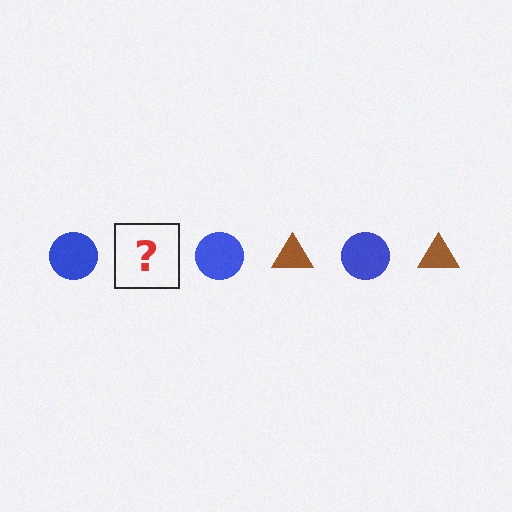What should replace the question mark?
The question mark should be replaced with a brown triangle.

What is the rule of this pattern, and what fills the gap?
The rule is that the pattern alternates between blue circle and brown triangle. The gap should be filled with a brown triangle.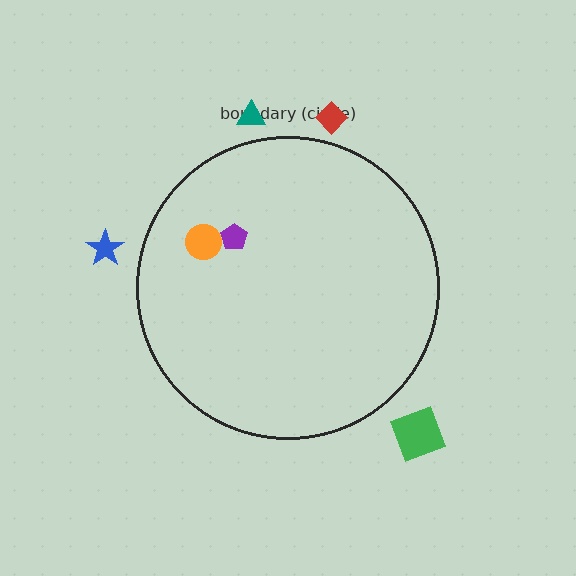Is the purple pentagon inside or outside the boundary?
Inside.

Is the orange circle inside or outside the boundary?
Inside.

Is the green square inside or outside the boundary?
Outside.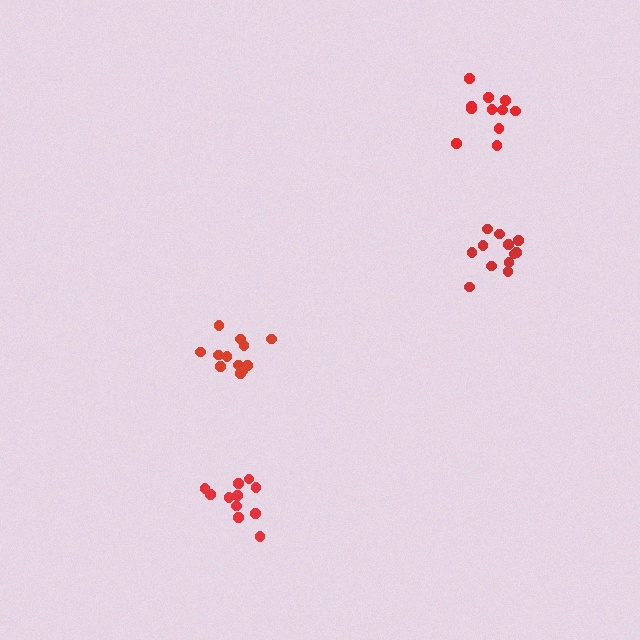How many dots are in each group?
Group 1: 12 dots, Group 2: 11 dots, Group 3: 12 dots, Group 4: 11 dots (46 total).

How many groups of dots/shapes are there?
There are 4 groups.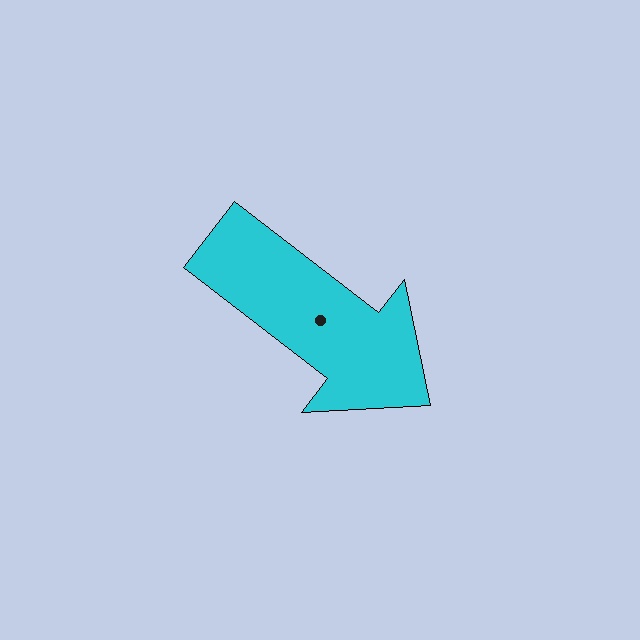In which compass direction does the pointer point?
Southeast.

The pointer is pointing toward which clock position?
Roughly 4 o'clock.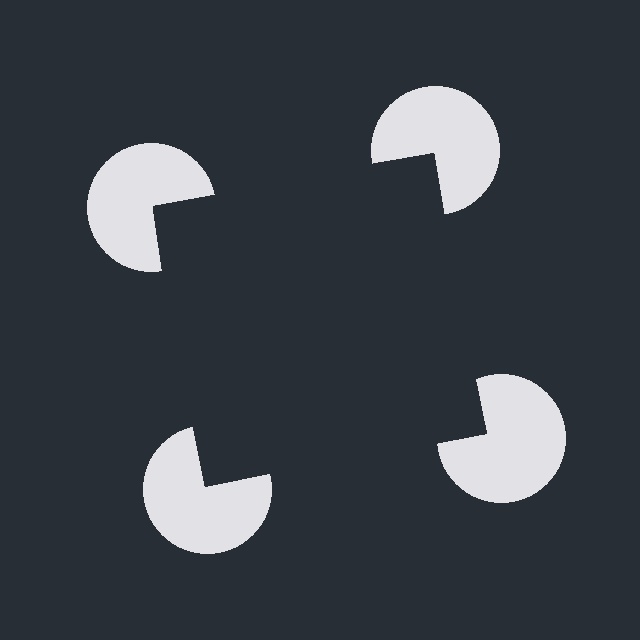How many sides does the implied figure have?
4 sides.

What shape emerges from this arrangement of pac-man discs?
An illusory square — its edges are inferred from the aligned wedge cuts in the pac-man discs, not physically drawn.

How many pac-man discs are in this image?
There are 4 — one at each vertex of the illusory square.